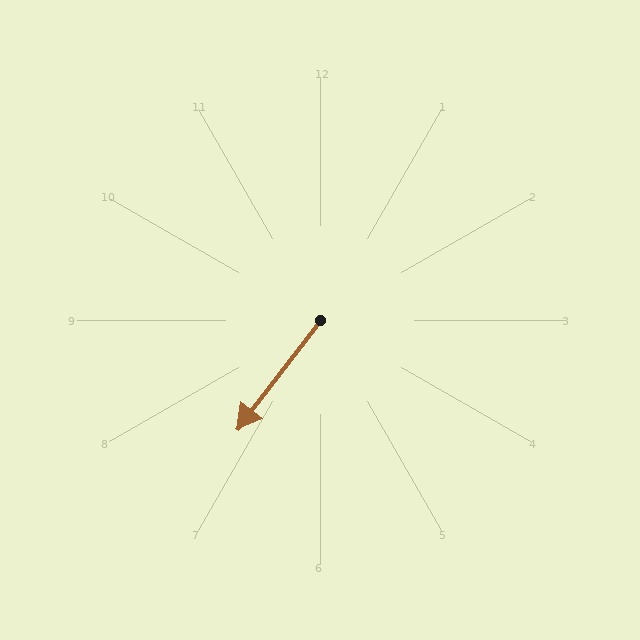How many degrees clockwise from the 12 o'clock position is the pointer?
Approximately 217 degrees.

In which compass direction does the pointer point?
Southwest.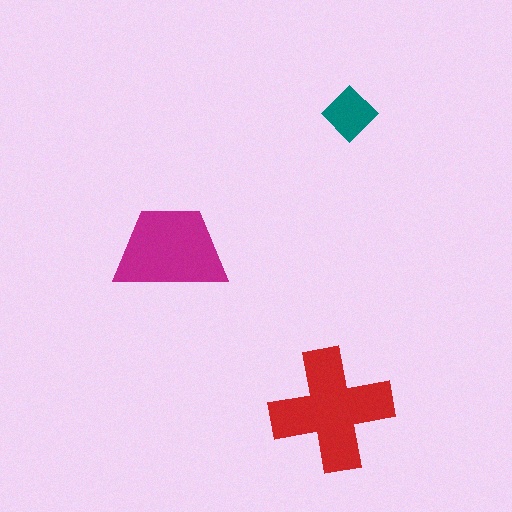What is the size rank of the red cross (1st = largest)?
1st.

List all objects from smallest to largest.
The teal diamond, the magenta trapezoid, the red cross.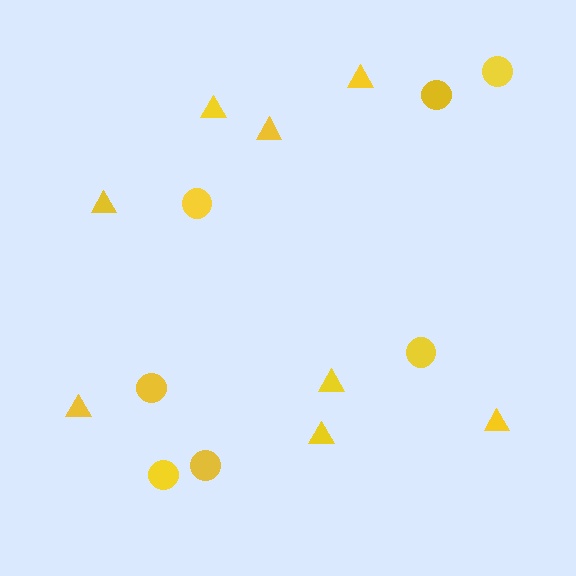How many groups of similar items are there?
There are 2 groups: one group of circles (7) and one group of triangles (8).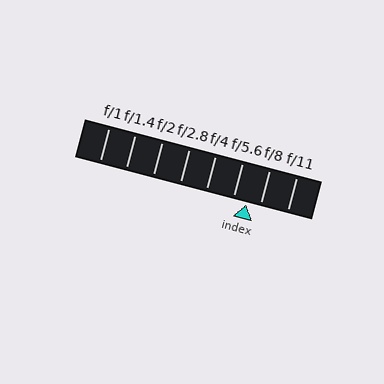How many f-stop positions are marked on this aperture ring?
There are 8 f-stop positions marked.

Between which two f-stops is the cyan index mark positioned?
The index mark is between f/5.6 and f/8.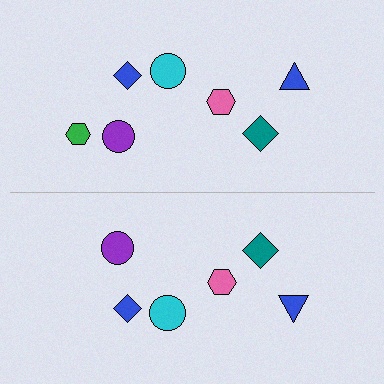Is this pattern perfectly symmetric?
No, the pattern is not perfectly symmetric. A green hexagon is missing from the bottom side.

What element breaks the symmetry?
A green hexagon is missing from the bottom side.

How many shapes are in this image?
There are 13 shapes in this image.